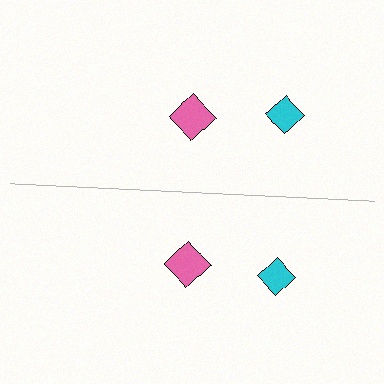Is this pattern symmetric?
Yes, this pattern has bilateral (reflection) symmetry.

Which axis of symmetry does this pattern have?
The pattern has a horizontal axis of symmetry running through the center of the image.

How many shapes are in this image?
There are 4 shapes in this image.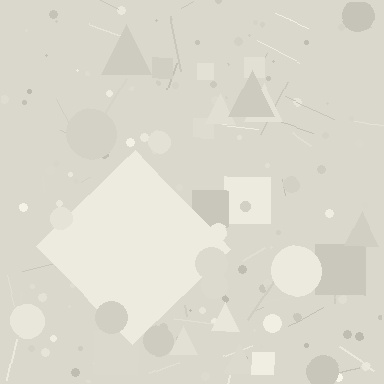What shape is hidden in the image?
A diamond is hidden in the image.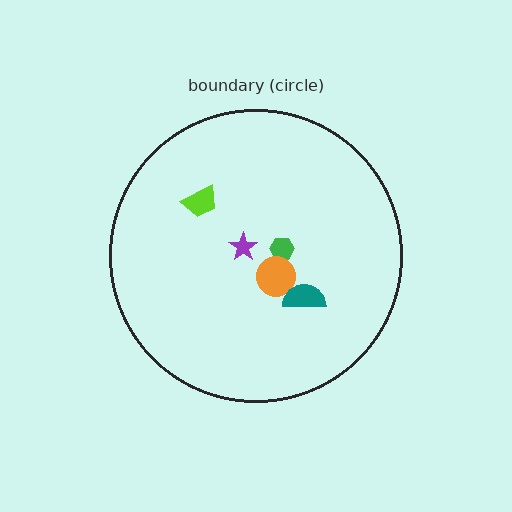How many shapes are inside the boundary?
5 inside, 0 outside.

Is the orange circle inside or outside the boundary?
Inside.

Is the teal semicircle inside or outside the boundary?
Inside.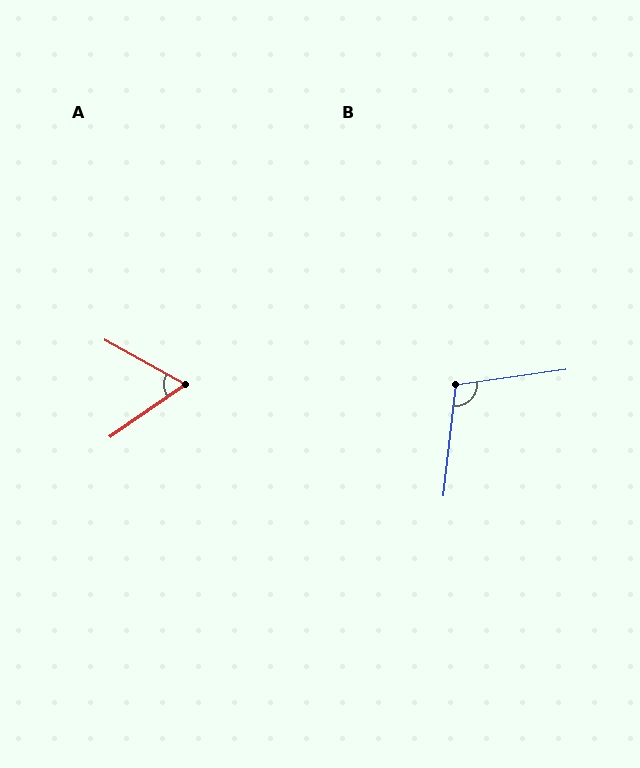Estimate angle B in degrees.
Approximately 104 degrees.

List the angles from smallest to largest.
A (64°), B (104°).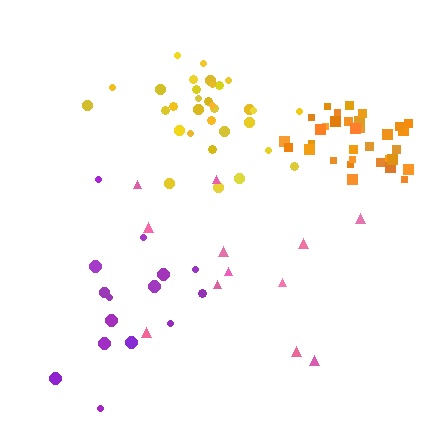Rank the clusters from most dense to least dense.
orange, yellow, pink, purple.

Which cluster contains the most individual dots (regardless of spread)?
Orange (33).